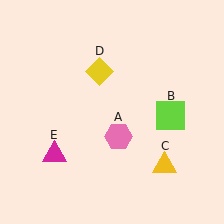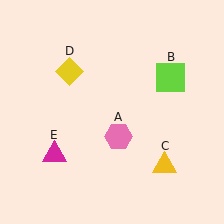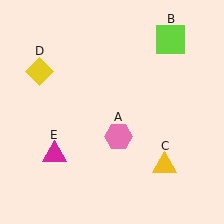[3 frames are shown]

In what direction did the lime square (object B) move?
The lime square (object B) moved up.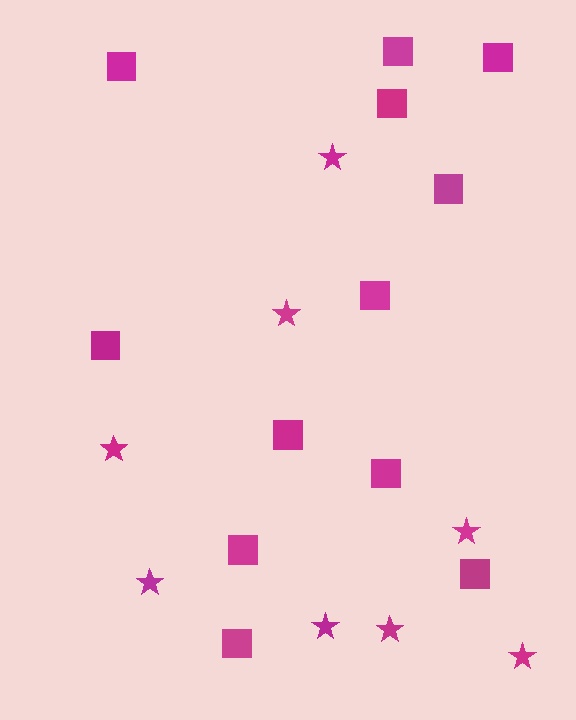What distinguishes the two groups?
There are 2 groups: one group of squares (12) and one group of stars (8).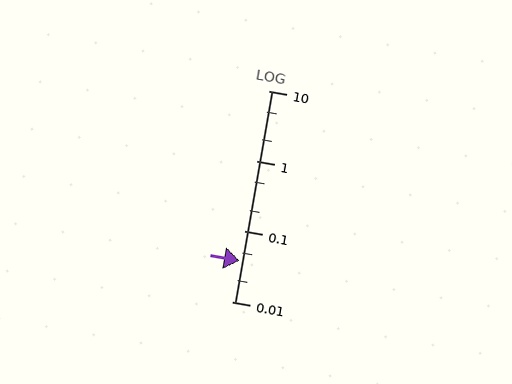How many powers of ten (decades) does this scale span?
The scale spans 3 decades, from 0.01 to 10.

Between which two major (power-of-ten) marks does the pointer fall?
The pointer is between 0.01 and 0.1.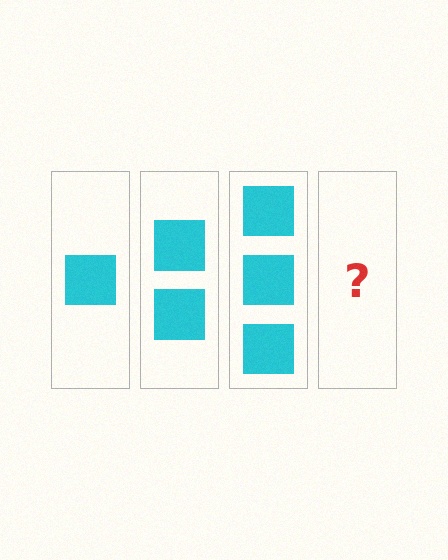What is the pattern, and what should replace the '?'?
The pattern is that each step adds one more square. The '?' should be 4 squares.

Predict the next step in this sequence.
The next step is 4 squares.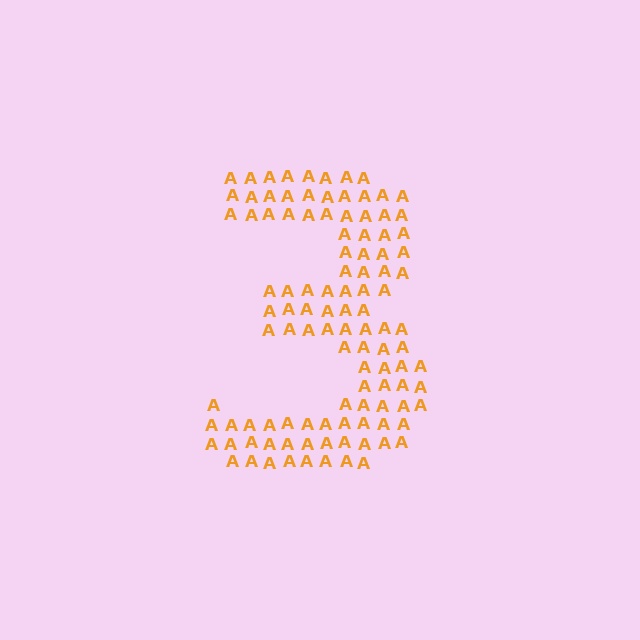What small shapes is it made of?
It is made of small letter A's.